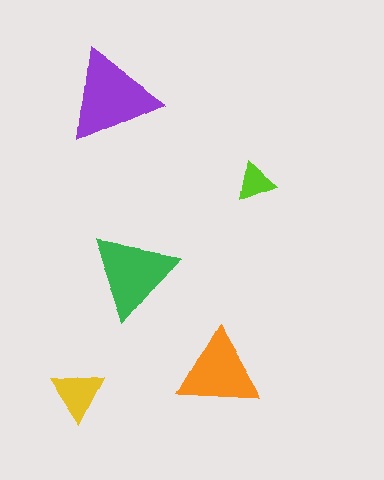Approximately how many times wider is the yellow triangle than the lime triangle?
About 1.5 times wider.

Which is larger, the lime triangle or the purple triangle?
The purple one.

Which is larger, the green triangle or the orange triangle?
The green one.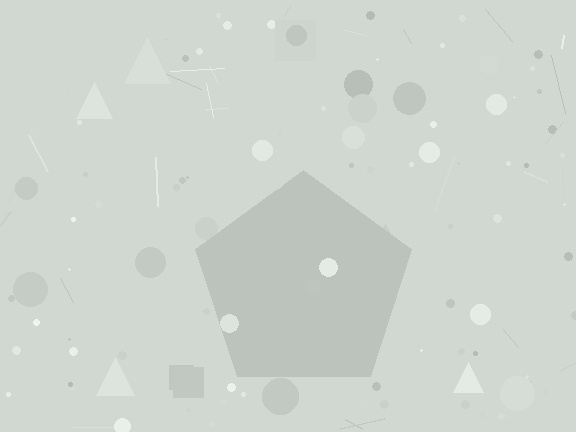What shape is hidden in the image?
A pentagon is hidden in the image.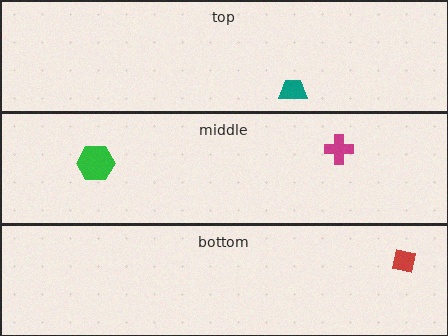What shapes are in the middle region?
The magenta cross, the green hexagon.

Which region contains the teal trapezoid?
The top region.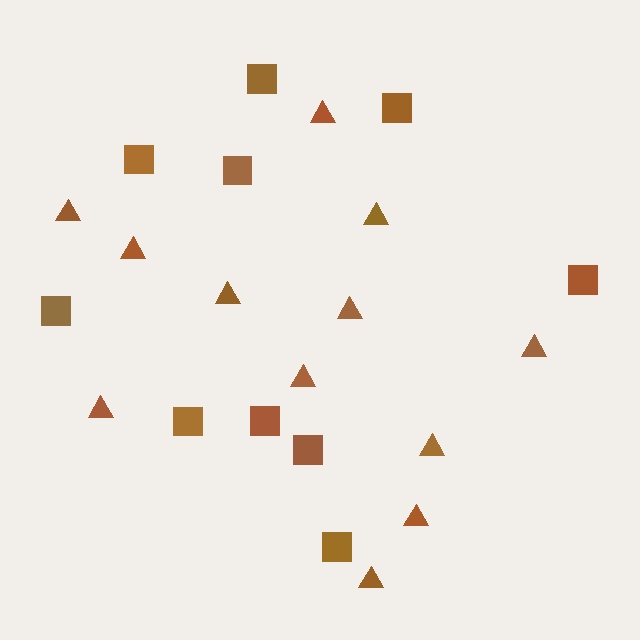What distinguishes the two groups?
There are 2 groups: one group of squares (10) and one group of triangles (12).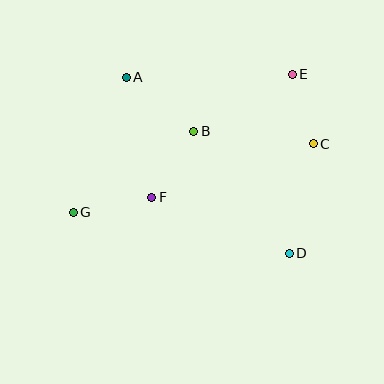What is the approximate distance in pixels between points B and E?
The distance between B and E is approximately 114 pixels.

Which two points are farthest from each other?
Points E and G are farthest from each other.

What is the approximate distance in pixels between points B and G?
The distance between B and G is approximately 145 pixels.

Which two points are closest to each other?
Points C and E are closest to each other.